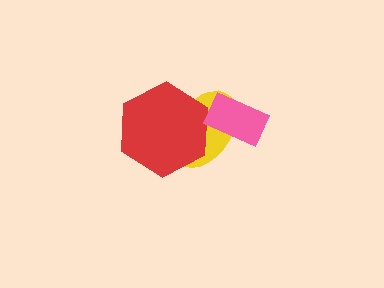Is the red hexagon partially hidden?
No, no other shape covers it.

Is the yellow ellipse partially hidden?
Yes, it is partially covered by another shape.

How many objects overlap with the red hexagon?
1 object overlaps with the red hexagon.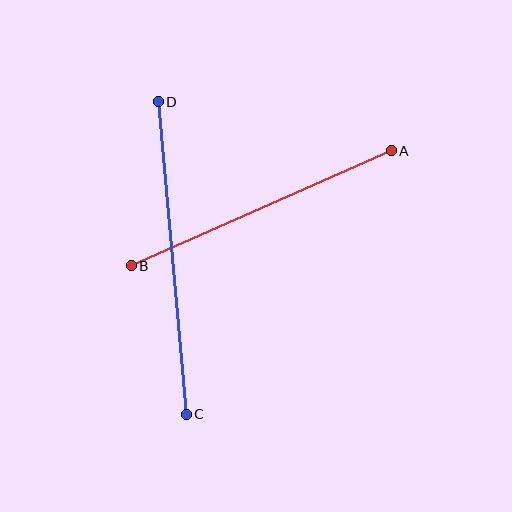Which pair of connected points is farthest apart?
Points C and D are farthest apart.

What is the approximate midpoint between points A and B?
The midpoint is at approximately (261, 208) pixels.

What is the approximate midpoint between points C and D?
The midpoint is at approximately (172, 258) pixels.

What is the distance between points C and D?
The distance is approximately 314 pixels.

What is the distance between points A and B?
The distance is approximately 284 pixels.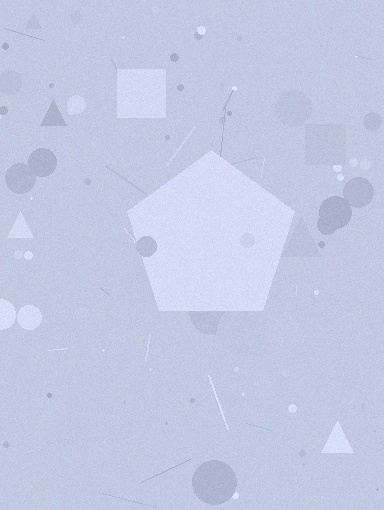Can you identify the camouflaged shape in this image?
The camouflaged shape is a pentagon.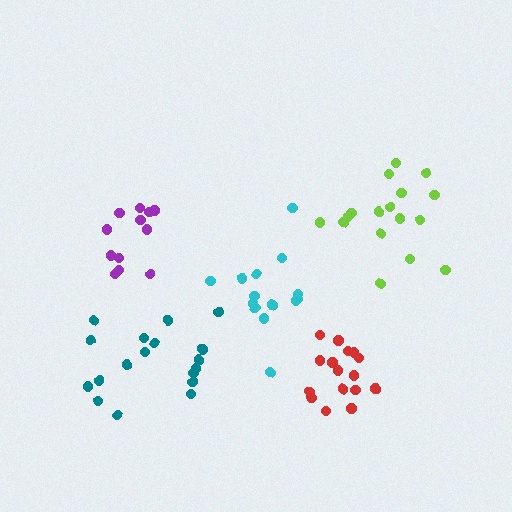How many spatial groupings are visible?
There are 5 spatial groupings.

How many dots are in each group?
Group 1: 14 dots, Group 2: 12 dots, Group 3: 17 dots, Group 4: 18 dots, Group 5: 16 dots (77 total).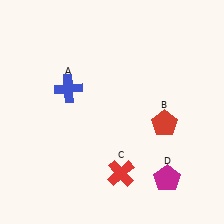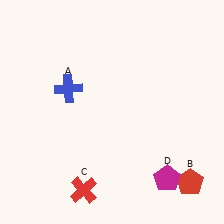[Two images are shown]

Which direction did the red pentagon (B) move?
The red pentagon (B) moved down.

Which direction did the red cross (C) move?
The red cross (C) moved left.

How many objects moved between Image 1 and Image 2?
2 objects moved between the two images.